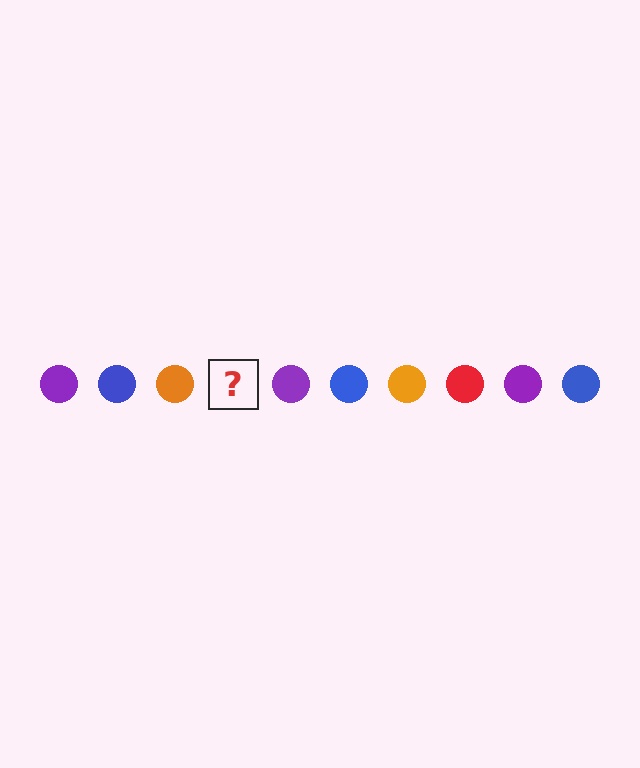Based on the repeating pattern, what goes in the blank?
The blank should be a red circle.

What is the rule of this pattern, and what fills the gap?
The rule is that the pattern cycles through purple, blue, orange, red circles. The gap should be filled with a red circle.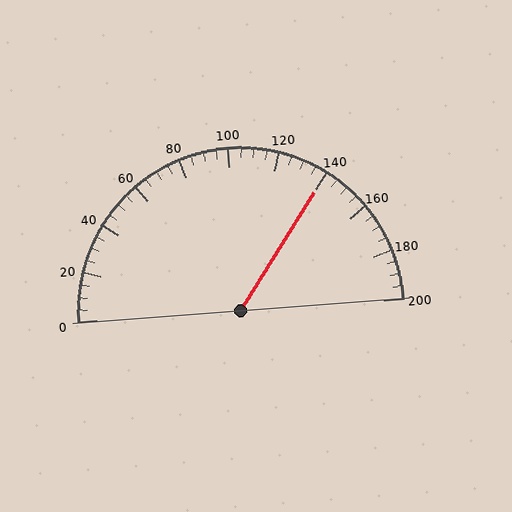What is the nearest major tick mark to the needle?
The nearest major tick mark is 140.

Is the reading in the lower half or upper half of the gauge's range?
The reading is in the upper half of the range (0 to 200).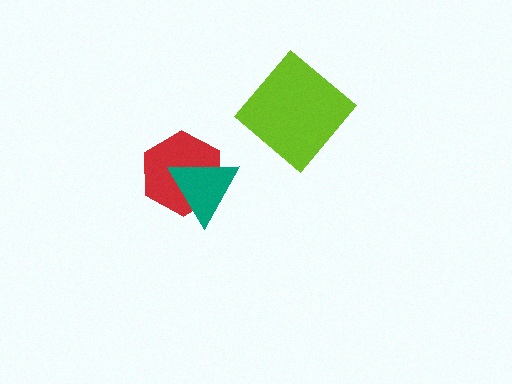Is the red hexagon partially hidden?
Yes, it is partially covered by another shape.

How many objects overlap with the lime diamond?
0 objects overlap with the lime diamond.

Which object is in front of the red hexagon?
The teal triangle is in front of the red hexagon.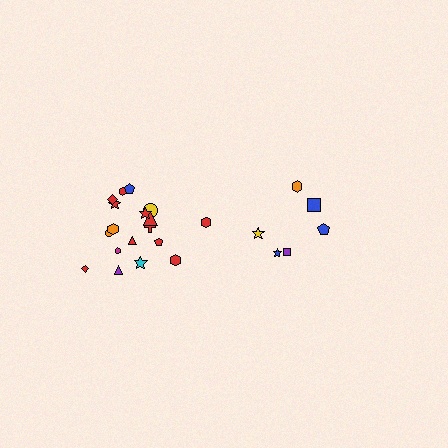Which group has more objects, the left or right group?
The left group.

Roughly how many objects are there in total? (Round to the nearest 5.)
Roughly 25 objects in total.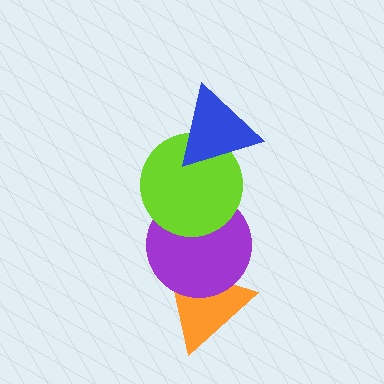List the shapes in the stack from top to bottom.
From top to bottom: the blue triangle, the lime circle, the purple circle, the orange triangle.